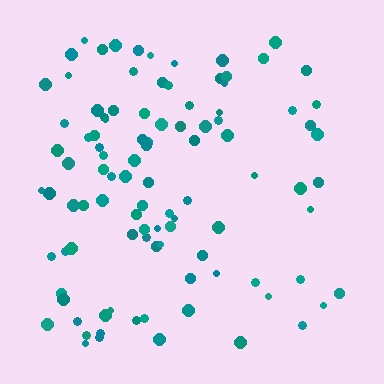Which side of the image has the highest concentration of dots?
The left.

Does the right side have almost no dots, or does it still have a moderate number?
Still a moderate number, just noticeably fewer than the left.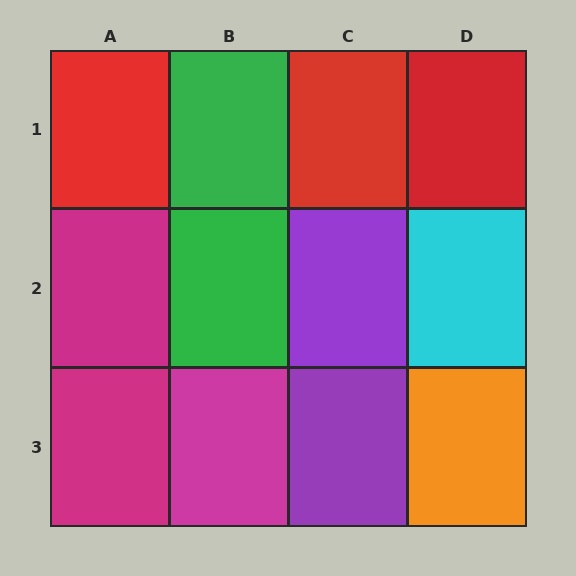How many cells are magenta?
3 cells are magenta.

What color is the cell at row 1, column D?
Red.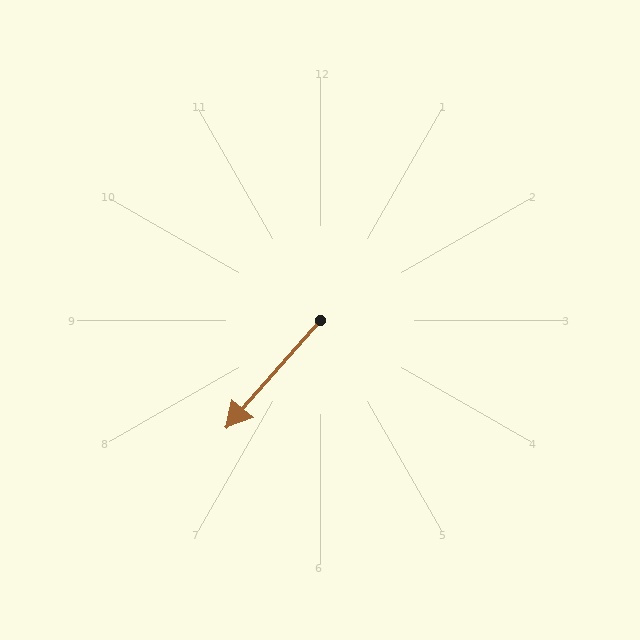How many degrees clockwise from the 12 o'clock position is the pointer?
Approximately 221 degrees.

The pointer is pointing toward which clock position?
Roughly 7 o'clock.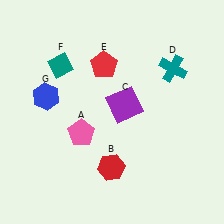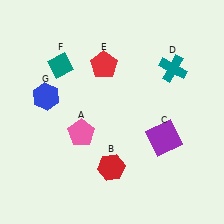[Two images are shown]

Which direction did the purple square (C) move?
The purple square (C) moved right.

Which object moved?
The purple square (C) moved right.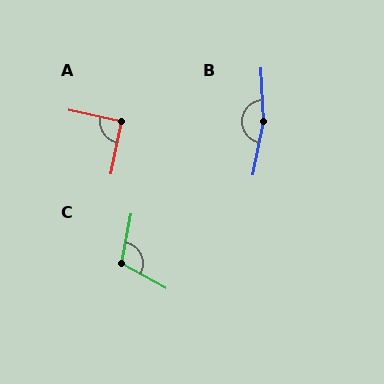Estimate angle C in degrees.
Approximately 108 degrees.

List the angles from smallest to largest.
A (92°), C (108°), B (167°).